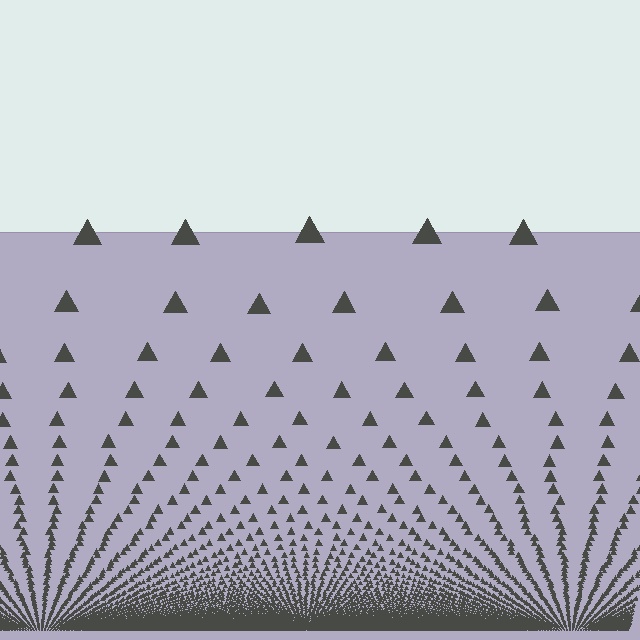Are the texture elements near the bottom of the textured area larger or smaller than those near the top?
Smaller. The gradient is inverted — elements near the bottom are smaller and denser.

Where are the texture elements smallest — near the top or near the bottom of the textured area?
Near the bottom.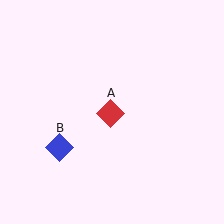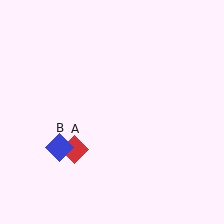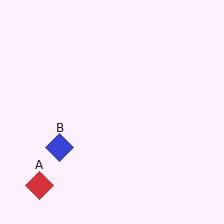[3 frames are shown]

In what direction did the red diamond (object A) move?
The red diamond (object A) moved down and to the left.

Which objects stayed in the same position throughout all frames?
Blue diamond (object B) remained stationary.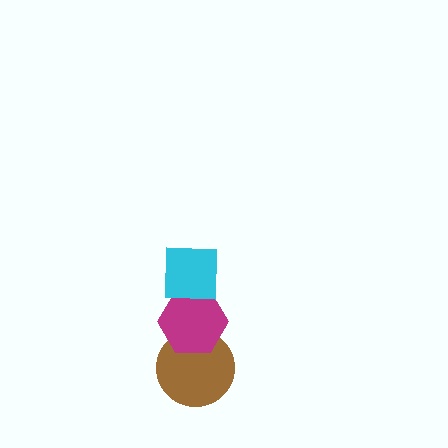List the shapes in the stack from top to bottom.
From top to bottom: the cyan square, the magenta hexagon, the brown circle.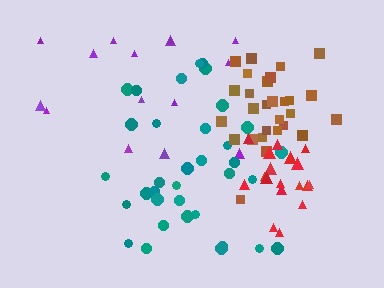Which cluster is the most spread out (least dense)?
Purple.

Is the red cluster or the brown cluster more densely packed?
Red.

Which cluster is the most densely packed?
Red.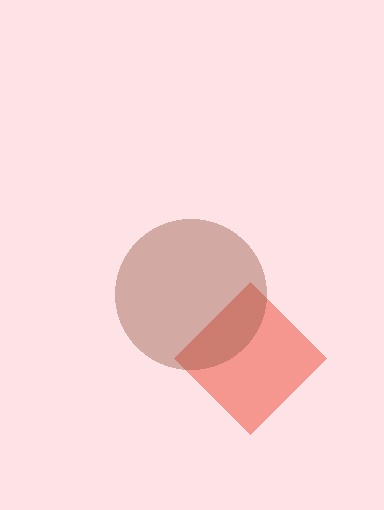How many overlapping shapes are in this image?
There are 2 overlapping shapes in the image.